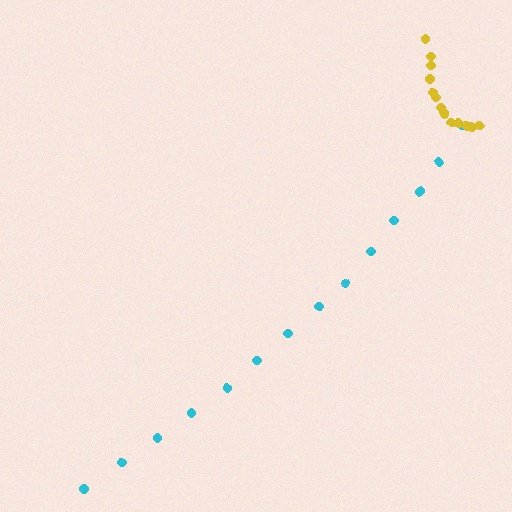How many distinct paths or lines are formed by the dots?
There are 2 distinct paths.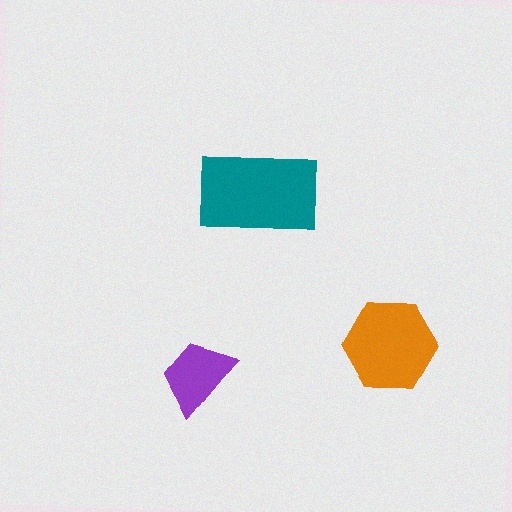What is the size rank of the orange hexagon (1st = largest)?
2nd.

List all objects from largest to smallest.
The teal rectangle, the orange hexagon, the purple trapezoid.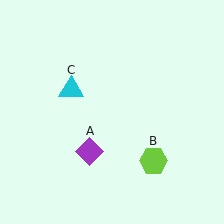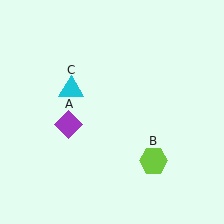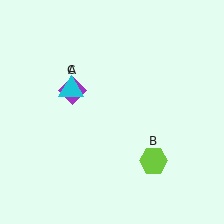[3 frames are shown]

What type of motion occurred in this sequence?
The purple diamond (object A) rotated clockwise around the center of the scene.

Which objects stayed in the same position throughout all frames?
Lime hexagon (object B) and cyan triangle (object C) remained stationary.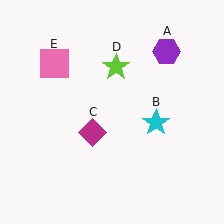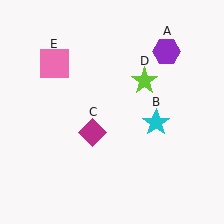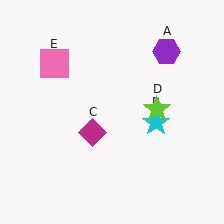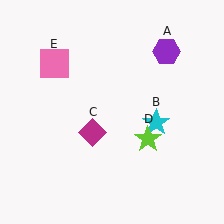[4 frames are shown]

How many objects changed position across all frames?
1 object changed position: lime star (object D).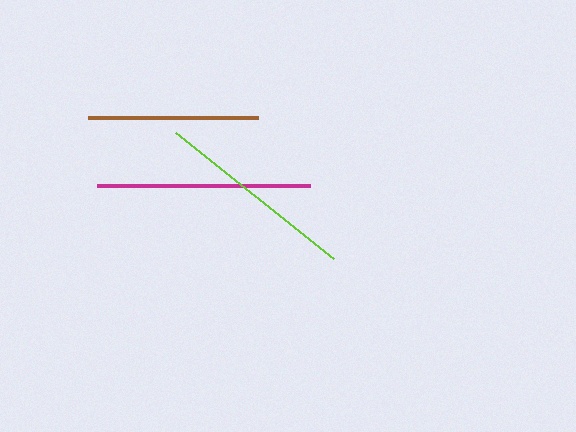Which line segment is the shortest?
The brown line is the shortest at approximately 170 pixels.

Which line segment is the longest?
The magenta line is the longest at approximately 212 pixels.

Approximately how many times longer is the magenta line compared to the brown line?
The magenta line is approximately 1.2 times the length of the brown line.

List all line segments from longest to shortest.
From longest to shortest: magenta, lime, brown.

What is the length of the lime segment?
The lime segment is approximately 202 pixels long.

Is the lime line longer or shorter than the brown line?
The lime line is longer than the brown line.